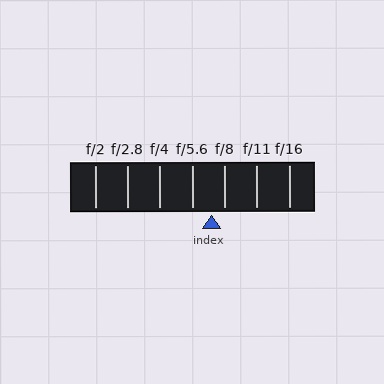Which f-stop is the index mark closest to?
The index mark is closest to f/8.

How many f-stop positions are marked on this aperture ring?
There are 7 f-stop positions marked.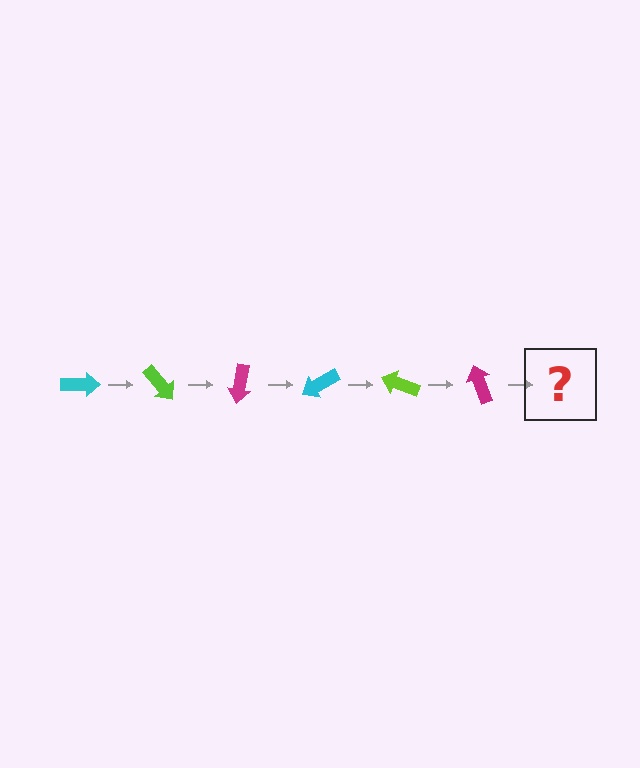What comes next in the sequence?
The next element should be a cyan arrow, rotated 300 degrees from the start.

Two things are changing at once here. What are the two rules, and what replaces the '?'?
The two rules are that it rotates 50 degrees each step and the color cycles through cyan, lime, and magenta. The '?' should be a cyan arrow, rotated 300 degrees from the start.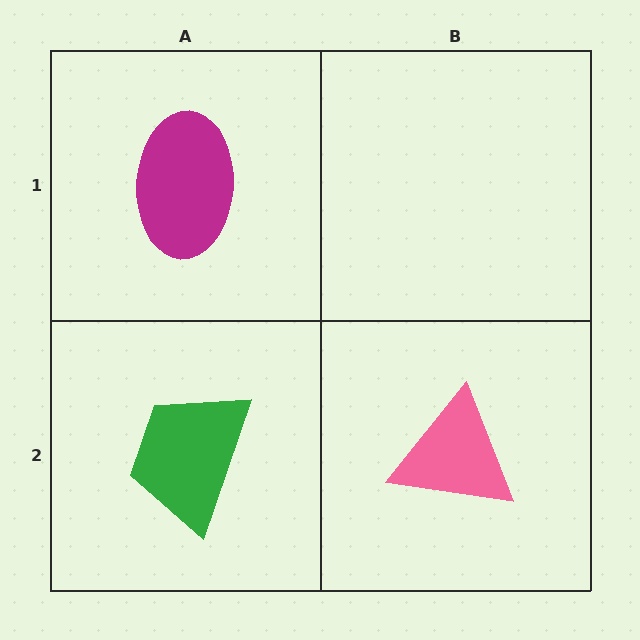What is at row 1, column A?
A magenta ellipse.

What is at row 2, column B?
A pink triangle.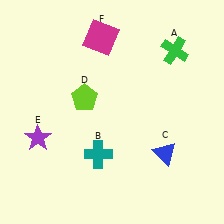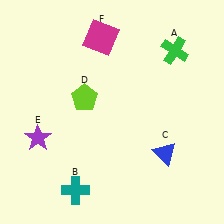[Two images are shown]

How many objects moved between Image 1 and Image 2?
1 object moved between the two images.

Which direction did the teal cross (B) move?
The teal cross (B) moved down.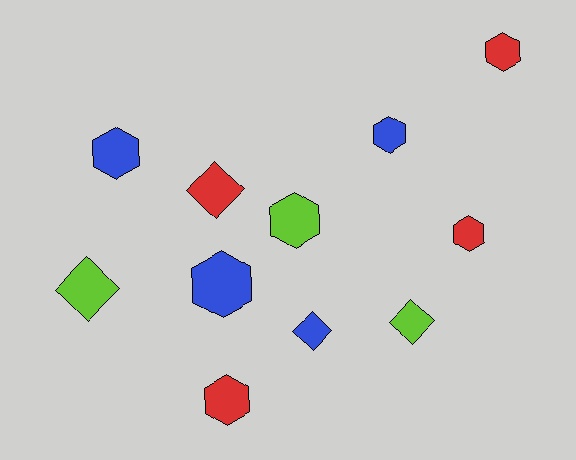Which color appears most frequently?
Red, with 4 objects.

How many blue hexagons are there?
There are 3 blue hexagons.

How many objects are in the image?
There are 11 objects.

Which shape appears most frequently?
Hexagon, with 7 objects.